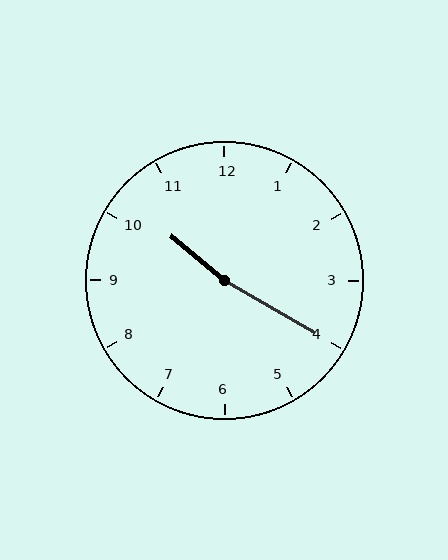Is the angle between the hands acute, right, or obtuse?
It is obtuse.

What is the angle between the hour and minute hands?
Approximately 170 degrees.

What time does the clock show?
10:20.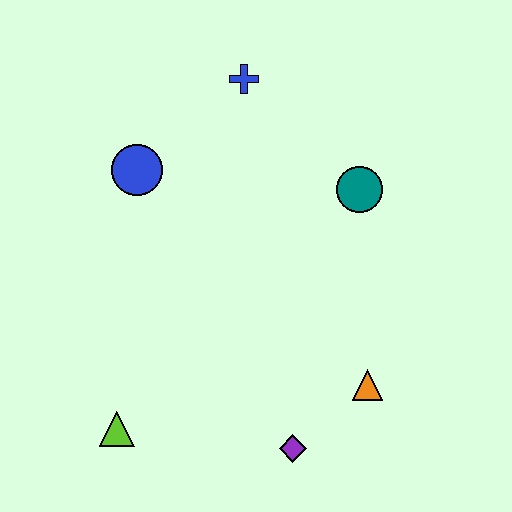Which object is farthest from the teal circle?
The lime triangle is farthest from the teal circle.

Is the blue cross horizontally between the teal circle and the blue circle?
Yes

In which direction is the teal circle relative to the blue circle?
The teal circle is to the right of the blue circle.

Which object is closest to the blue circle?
The blue cross is closest to the blue circle.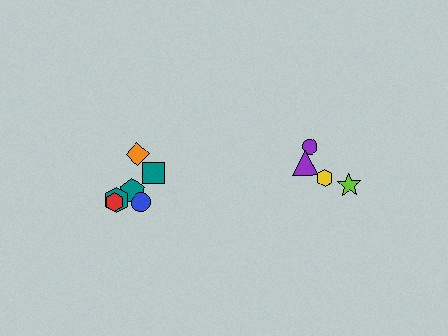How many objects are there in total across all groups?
There are 10 objects.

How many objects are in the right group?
There are 4 objects.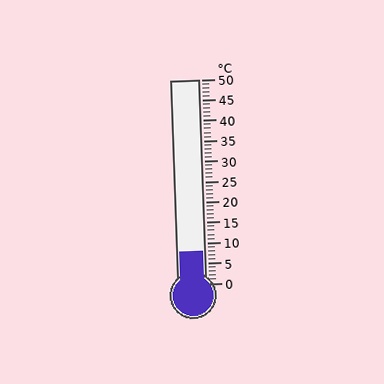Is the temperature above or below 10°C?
The temperature is below 10°C.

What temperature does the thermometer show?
The thermometer shows approximately 8°C.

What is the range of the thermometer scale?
The thermometer scale ranges from 0°C to 50°C.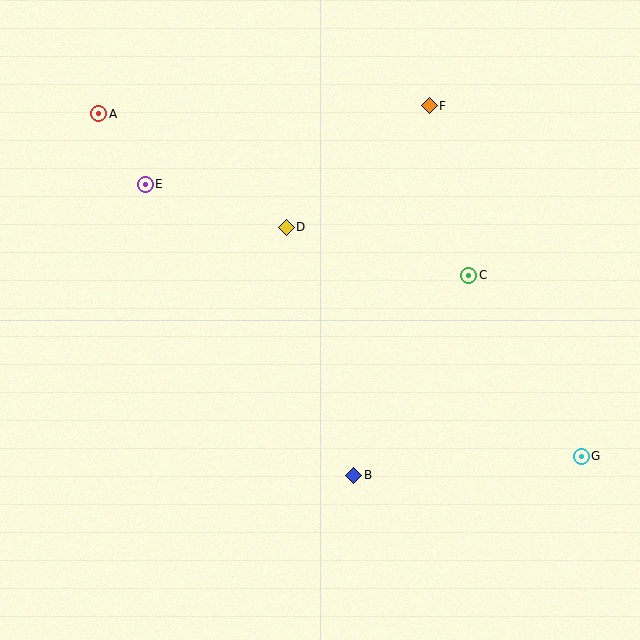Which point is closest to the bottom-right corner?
Point G is closest to the bottom-right corner.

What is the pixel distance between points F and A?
The distance between F and A is 331 pixels.